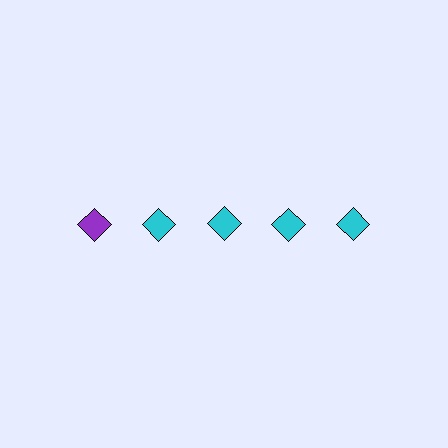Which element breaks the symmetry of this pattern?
The purple diamond in the top row, leftmost column breaks the symmetry. All other shapes are cyan diamonds.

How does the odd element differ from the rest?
It has a different color: purple instead of cyan.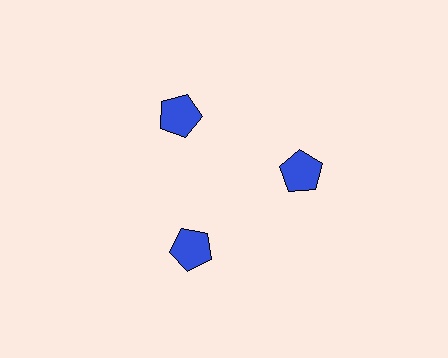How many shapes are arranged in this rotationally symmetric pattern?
There are 3 shapes, arranged in 3 groups of 1.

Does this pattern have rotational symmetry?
Yes, this pattern has 3-fold rotational symmetry. It looks the same after rotating 120 degrees around the center.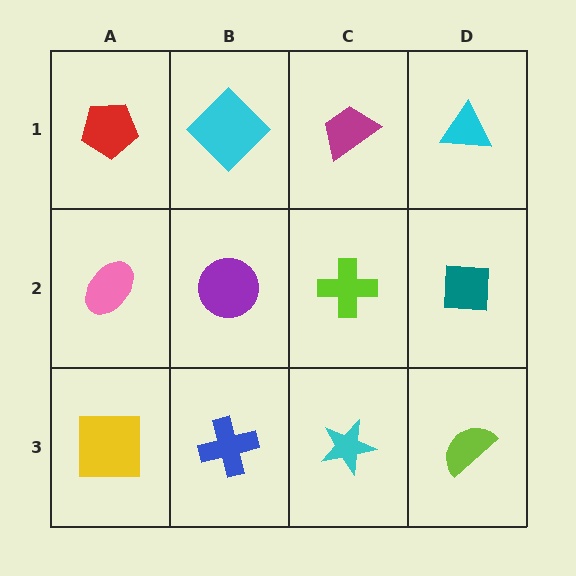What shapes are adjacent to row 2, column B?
A cyan diamond (row 1, column B), a blue cross (row 3, column B), a pink ellipse (row 2, column A), a lime cross (row 2, column C).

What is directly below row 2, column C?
A cyan star.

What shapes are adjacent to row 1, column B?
A purple circle (row 2, column B), a red pentagon (row 1, column A), a magenta trapezoid (row 1, column C).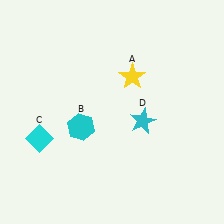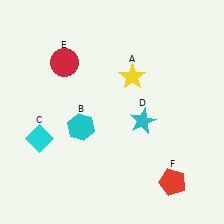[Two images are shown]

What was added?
A red circle (E), a red pentagon (F) were added in Image 2.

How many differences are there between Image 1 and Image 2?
There are 2 differences between the two images.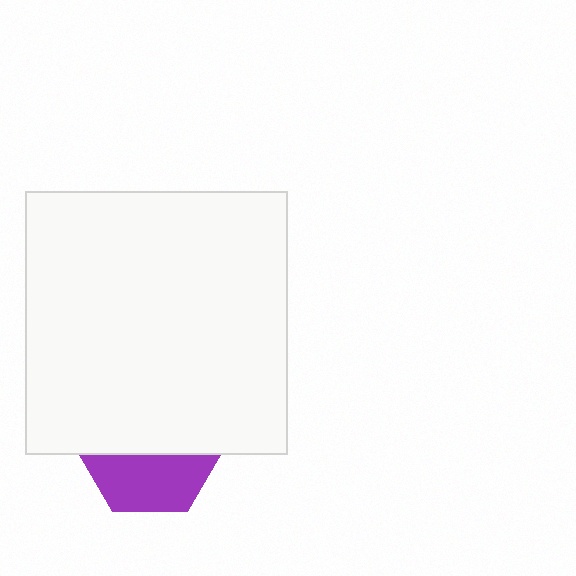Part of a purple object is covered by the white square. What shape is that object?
It is a hexagon.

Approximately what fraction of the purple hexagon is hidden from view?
Roughly 59% of the purple hexagon is hidden behind the white square.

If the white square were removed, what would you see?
You would see the complete purple hexagon.